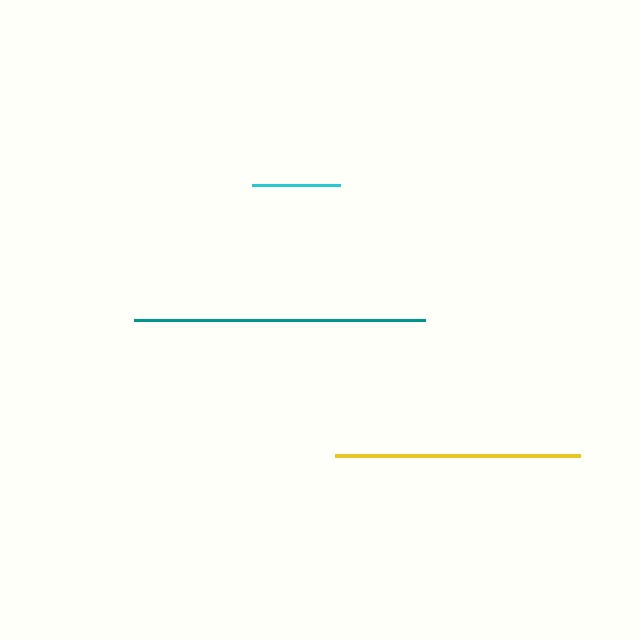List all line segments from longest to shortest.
From longest to shortest: teal, yellow, cyan.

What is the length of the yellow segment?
The yellow segment is approximately 245 pixels long.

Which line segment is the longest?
The teal line is the longest at approximately 291 pixels.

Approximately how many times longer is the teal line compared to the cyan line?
The teal line is approximately 3.3 times the length of the cyan line.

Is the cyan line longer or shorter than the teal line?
The teal line is longer than the cyan line.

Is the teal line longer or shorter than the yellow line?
The teal line is longer than the yellow line.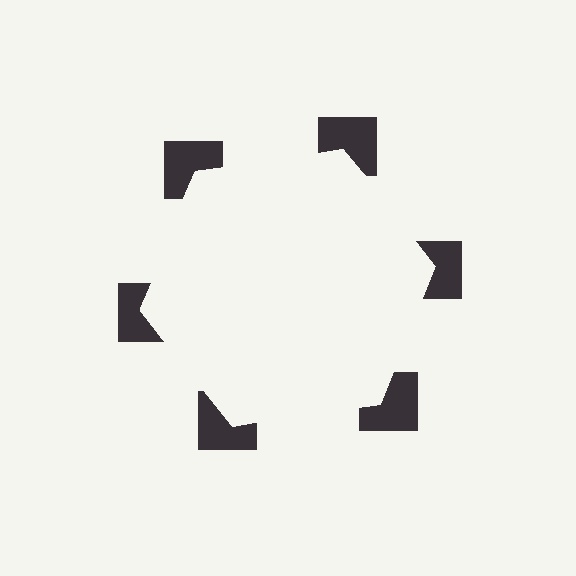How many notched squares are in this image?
There are 6 — one at each vertex of the illusory hexagon.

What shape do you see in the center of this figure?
An illusory hexagon — its edges are inferred from the aligned wedge cuts in the notched squares, not physically drawn.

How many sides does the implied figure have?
6 sides.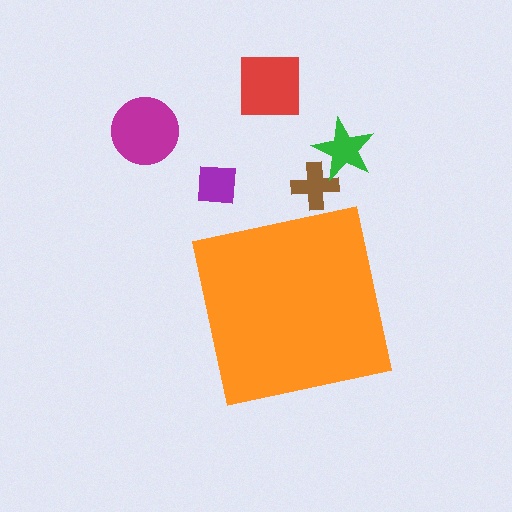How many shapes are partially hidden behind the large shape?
0 shapes are partially hidden.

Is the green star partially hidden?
No, the green star is fully visible.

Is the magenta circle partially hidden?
No, the magenta circle is fully visible.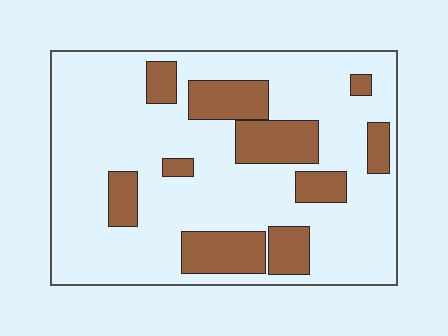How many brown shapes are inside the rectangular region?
10.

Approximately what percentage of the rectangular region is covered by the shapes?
Approximately 25%.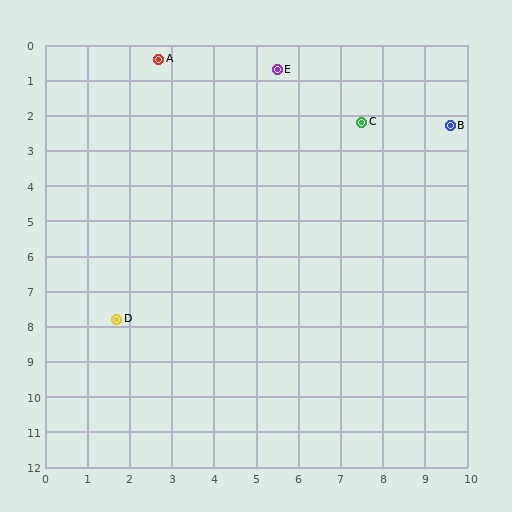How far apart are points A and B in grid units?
Points A and B are about 7.2 grid units apart.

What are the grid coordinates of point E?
Point E is at approximately (5.5, 0.7).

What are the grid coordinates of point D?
Point D is at approximately (1.7, 7.8).